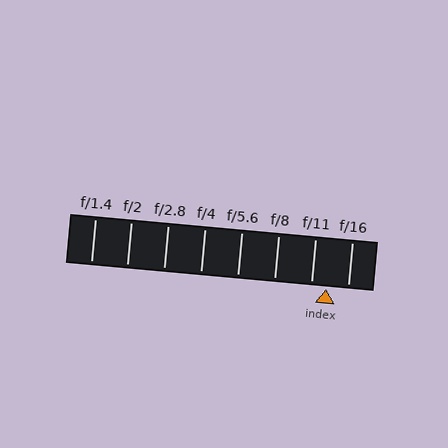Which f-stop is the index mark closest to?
The index mark is closest to f/11.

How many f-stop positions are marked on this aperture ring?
There are 8 f-stop positions marked.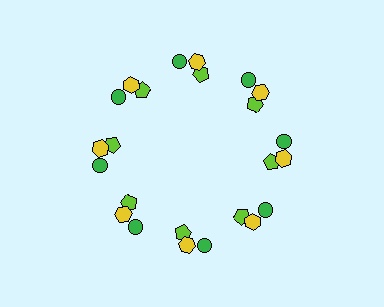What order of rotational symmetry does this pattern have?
This pattern has 8-fold rotational symmetry.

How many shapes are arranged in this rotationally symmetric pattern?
There are 24 shapes, arranged in 8 groups of 3.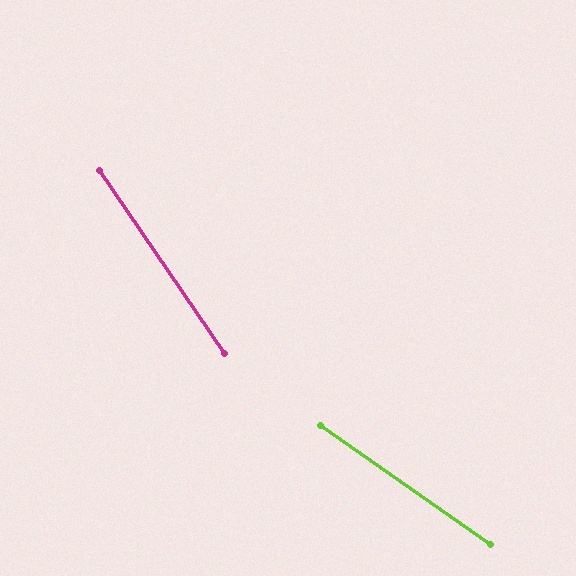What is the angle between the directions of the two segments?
Approximately 21 degrees.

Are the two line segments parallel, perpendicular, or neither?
Neither parallel nor perpendicular — they differ by about 21°.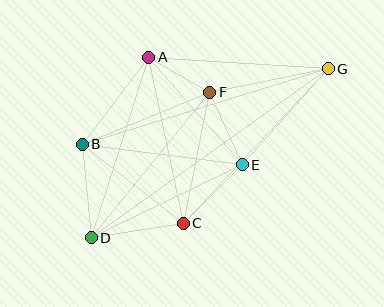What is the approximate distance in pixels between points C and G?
The distance between C and G is approximately 212 pixels.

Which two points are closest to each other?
Points A and F are closest to each other.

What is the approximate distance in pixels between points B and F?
The distance between B and F is approximately 138 pixels.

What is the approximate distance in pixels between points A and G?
The distance between A and G is approximately 180 pixels.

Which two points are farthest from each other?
Points D and G are farthest from each other.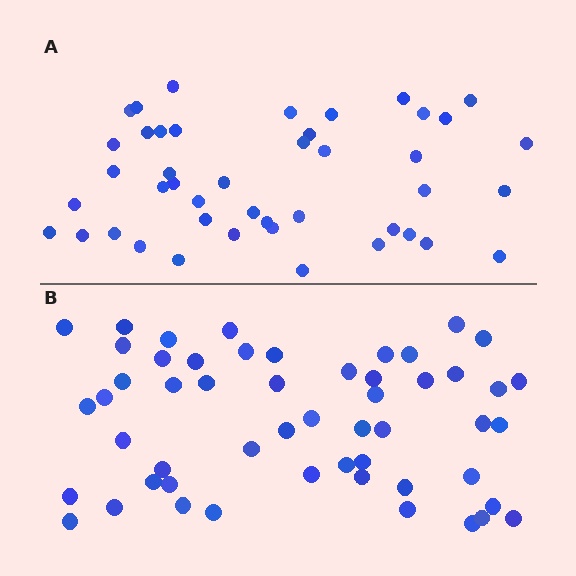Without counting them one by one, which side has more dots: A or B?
Region B (the bottom region) has more dots.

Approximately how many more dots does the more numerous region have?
Region B has roughly 8 or so more dots than region A.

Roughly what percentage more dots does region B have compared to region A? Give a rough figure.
About 20% more.